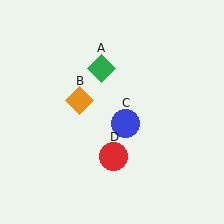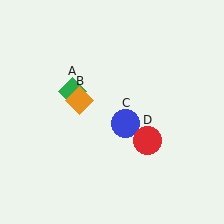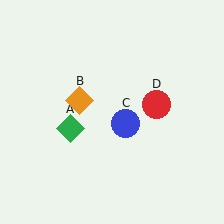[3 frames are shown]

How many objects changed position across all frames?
2 objects changed position: green diamond (object A), red circle (object D).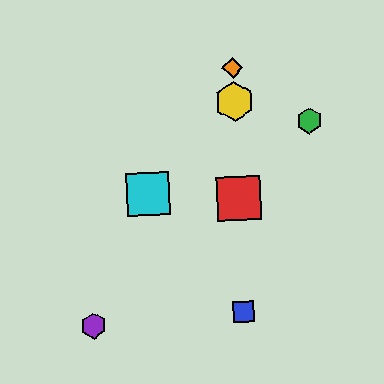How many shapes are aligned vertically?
4 shapes (the red square, the blue square, the yellow hexagon, the orange diamond) are aligned vertically.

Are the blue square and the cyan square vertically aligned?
No, the blue square is at x≈244 and the cyan square is at x≈148.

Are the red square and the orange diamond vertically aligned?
Yes, both are at x≈239.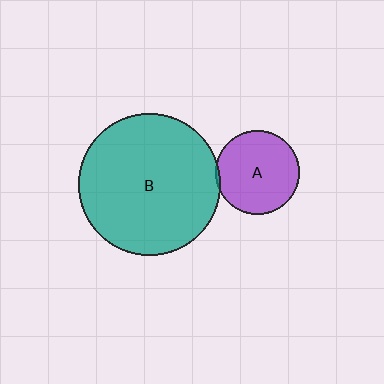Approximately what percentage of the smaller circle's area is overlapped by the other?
Approximately 5%.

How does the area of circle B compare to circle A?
Approximately 2.9 times.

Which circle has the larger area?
Circle B (teal).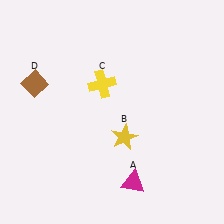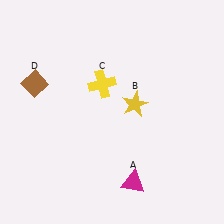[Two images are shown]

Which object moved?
The yellow star (B) moved up.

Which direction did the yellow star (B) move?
The yellow star (B) moved up.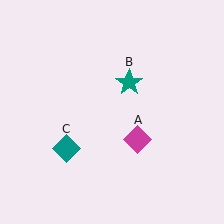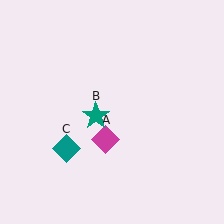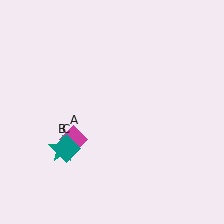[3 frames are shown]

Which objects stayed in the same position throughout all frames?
Teal diamond (object C) remained stationary.